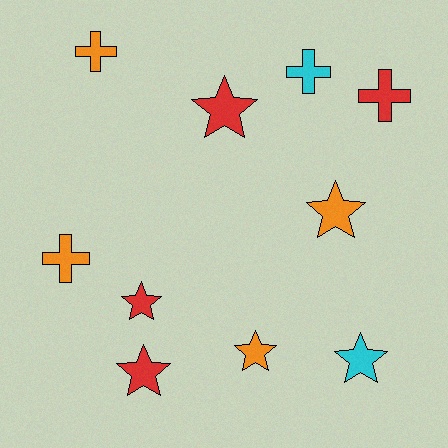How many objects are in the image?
There are 10 objects.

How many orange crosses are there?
There are 2 orange crosses.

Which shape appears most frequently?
Star, with 6 objects.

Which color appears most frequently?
Orange, with 4 objects.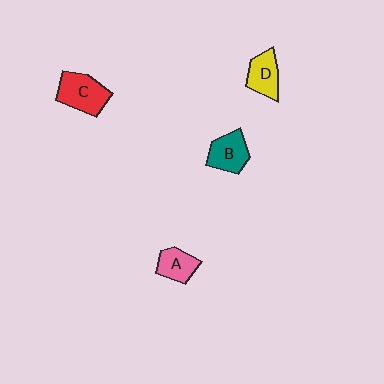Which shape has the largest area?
Shape C (red).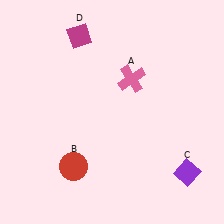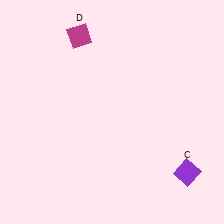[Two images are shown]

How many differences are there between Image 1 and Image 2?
There are 2 differences between the two images.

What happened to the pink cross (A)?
The pink cross (A) was removed in Image 2. It was in the top-right area of Image 1.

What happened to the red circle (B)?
The red circle (B) was removed in Image 2. It was in the bottom-left area of Image 1.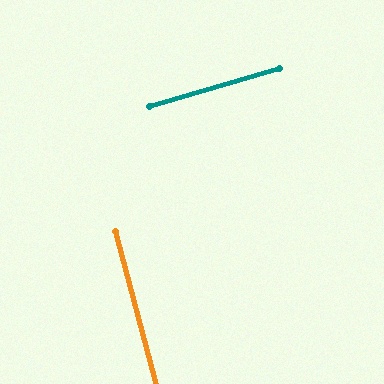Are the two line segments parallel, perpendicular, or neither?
Perpendicular — they meet at approximately 89°.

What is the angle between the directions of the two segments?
Approximately 89 degrees.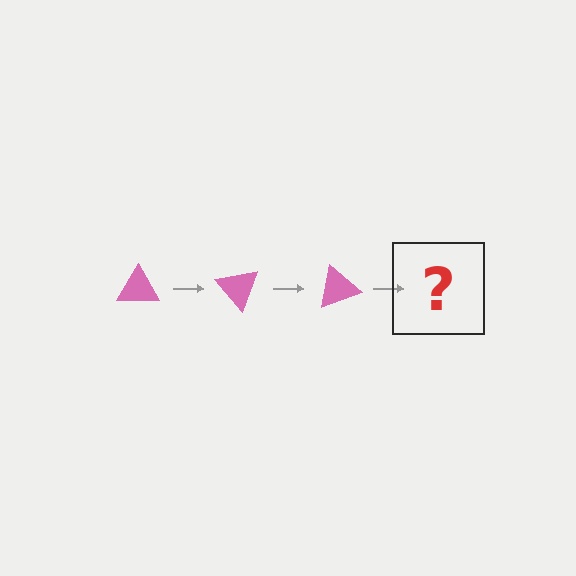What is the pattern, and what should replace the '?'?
The pattern is that the triangle rotates 50 degrees each step. The '?' should be a pink triangle rotated 150 degrees.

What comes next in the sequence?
The next element should be a pink triangle rotated 150 degrees.